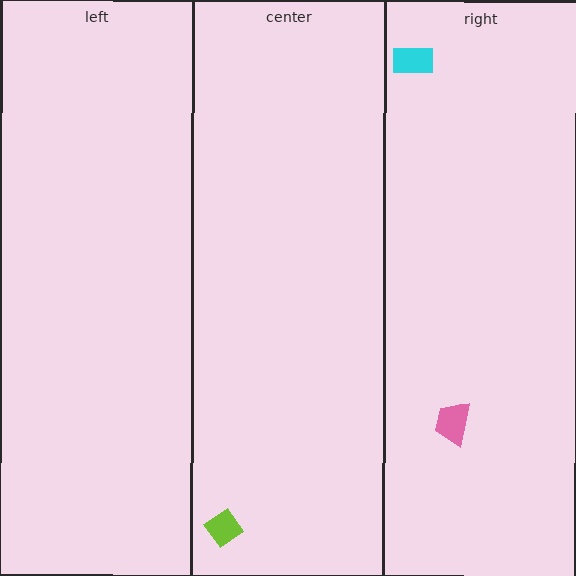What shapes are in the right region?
The pink trapezoid, the cyan rectangle.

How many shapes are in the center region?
1.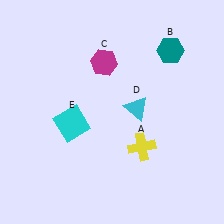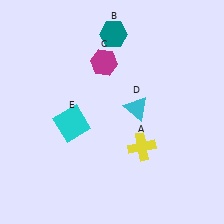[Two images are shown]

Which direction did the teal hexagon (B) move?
The teal hexagon (B) moved left.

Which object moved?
The teal hexagon (B) moved left.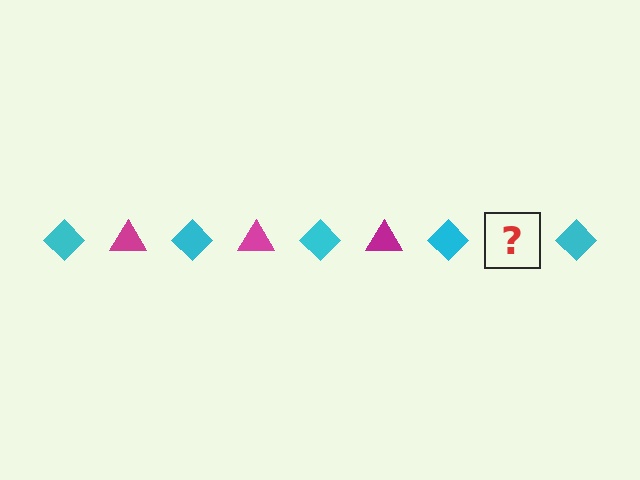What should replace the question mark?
The question mark should be replaced with a magenta triangle.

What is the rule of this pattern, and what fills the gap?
The rule is that the pattern alternates between cyan diamond and magenta triangle. The gap should be filled with a magenta triangle.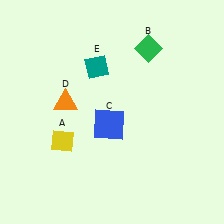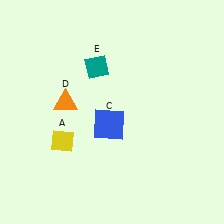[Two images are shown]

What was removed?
The green diamond (B) was removed in Image 2.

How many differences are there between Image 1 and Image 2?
There is 1 difference between the two images.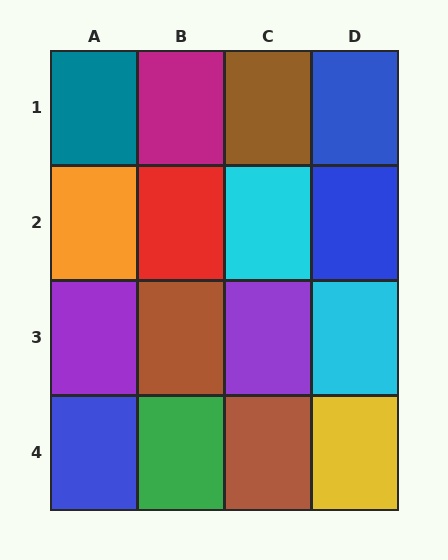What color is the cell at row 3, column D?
Cyan.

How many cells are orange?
1 cell is orange.